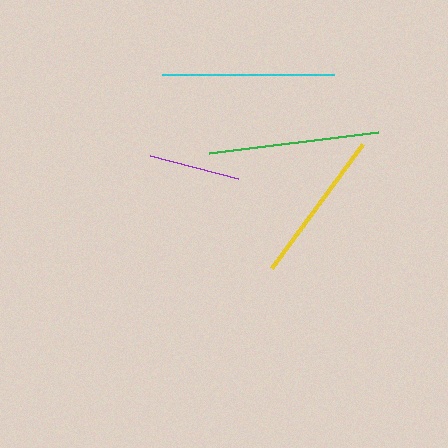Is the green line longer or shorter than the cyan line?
The cyan line is longer than the green line.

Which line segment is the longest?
The cyan line is the longest at approximately 172 pixels.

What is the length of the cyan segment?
The cyan segment is approximately 172 pixels long.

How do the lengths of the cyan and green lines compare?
The cyan and green lines are approximately the same length.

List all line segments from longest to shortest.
From longest to shortest: cyan, green, yellow, purple.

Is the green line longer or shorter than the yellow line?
The green line is longer than the yellow line.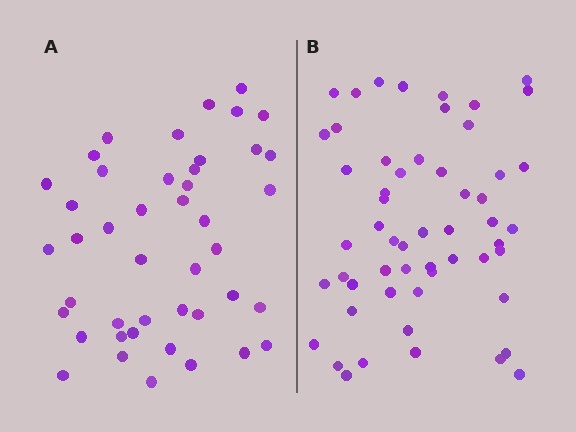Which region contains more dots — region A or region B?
Region B (the right region) has more dots.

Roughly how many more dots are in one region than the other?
Region B has roughly 12 or so more dots than region A.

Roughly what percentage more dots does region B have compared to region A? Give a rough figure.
About 25% more.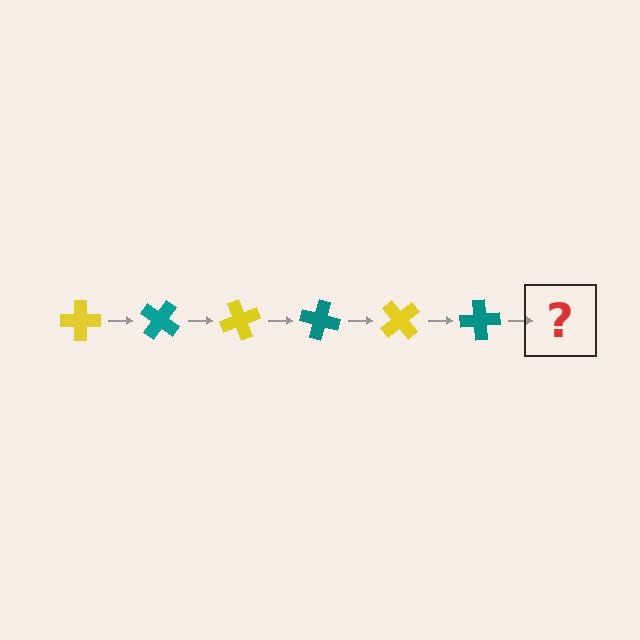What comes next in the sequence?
The next element should be a yellow cross, rotated 210 degrees from the start.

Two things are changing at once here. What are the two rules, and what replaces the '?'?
The two rules are that it rotates 35 degrees each step and the color cycles through yellow and teal. The '?' should be a yellow cross, rotated 210 degrees from the start.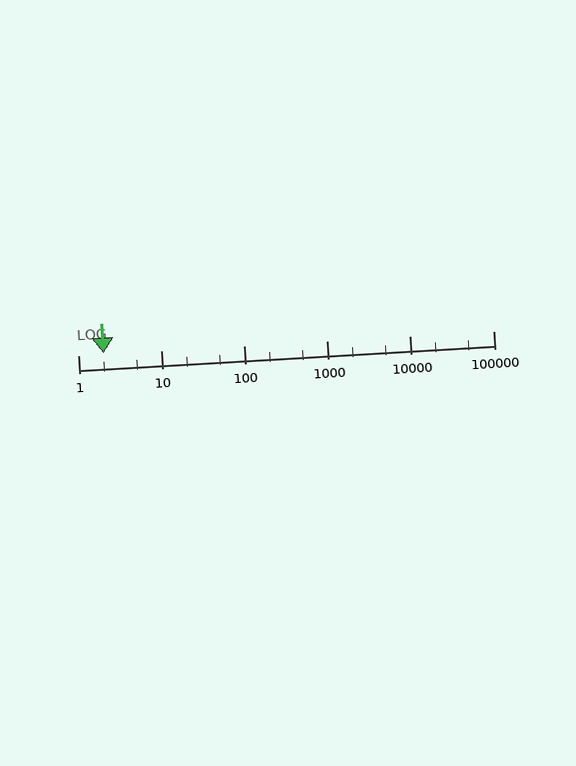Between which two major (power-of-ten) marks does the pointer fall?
The pointer is between 1 and 10.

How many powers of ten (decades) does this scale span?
The scale spans 5 decades, from 1 to 100000.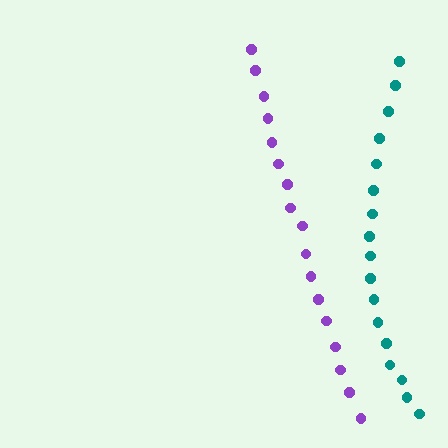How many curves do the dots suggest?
There are 2 distinct paths.